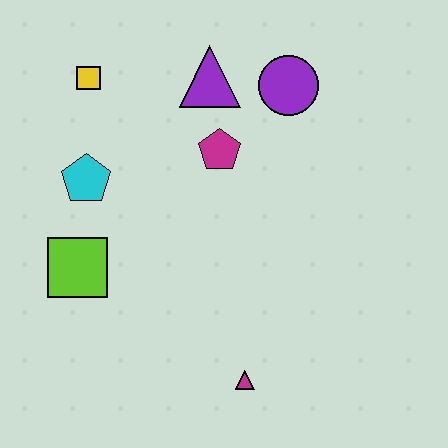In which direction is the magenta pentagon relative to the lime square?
The magenta pentagon is to the right of the lime square.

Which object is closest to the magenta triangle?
The lime square is closest to the magenta triangle.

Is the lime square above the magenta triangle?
Yes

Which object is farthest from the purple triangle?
The magenta triangle is farthest from the purple triangle.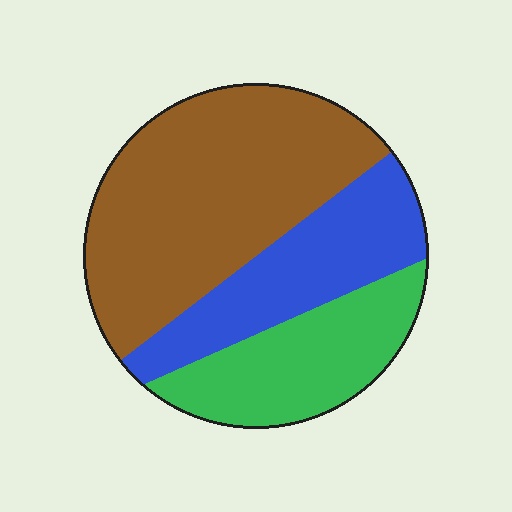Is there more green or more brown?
Brown.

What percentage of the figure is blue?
Blue takes up about one quarter (1/4) of the figure.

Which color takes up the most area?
Brown, at roughly 50%.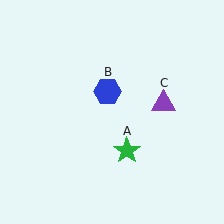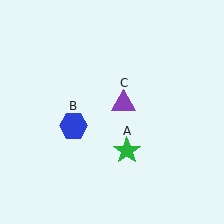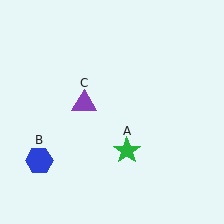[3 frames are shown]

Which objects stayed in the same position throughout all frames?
Green star (object A) remained stationary.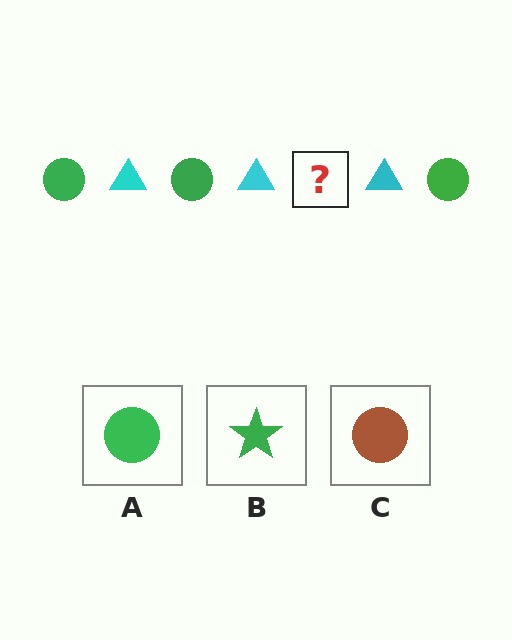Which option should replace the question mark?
Option A.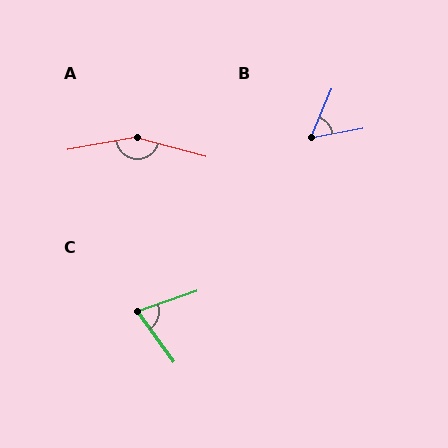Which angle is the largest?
A, at approximately 155 degrees.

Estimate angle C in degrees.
Approximately 74 degrees.